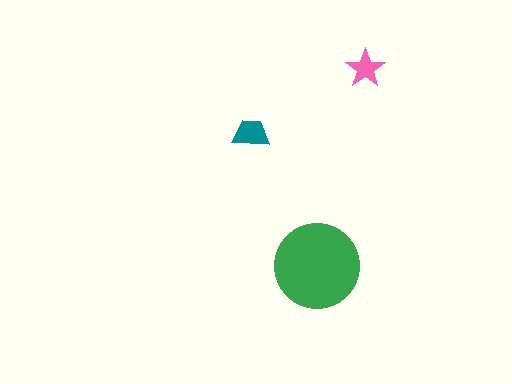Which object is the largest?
The green circle.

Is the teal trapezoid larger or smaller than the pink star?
Larger.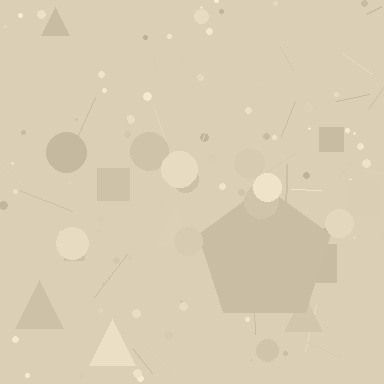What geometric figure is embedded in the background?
A pentagon is embedded in the background.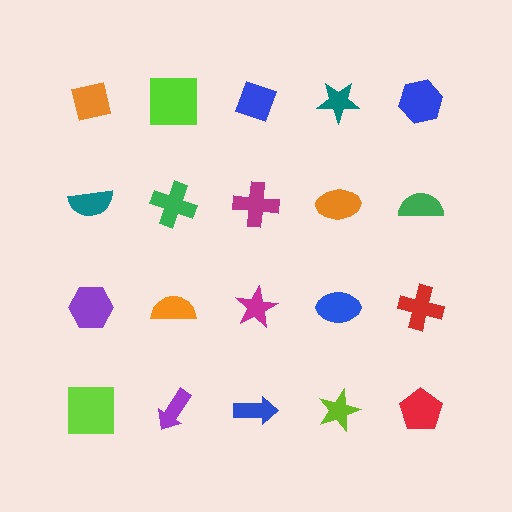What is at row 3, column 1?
A purple hexagon.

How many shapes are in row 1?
5 shapes.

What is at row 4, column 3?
A blue arrow.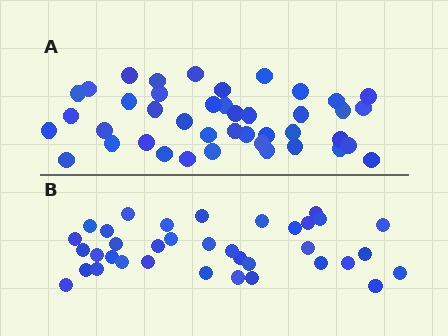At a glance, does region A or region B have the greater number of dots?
Region A (the top region) has more dots.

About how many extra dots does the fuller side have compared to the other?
Region A has about 6 more dots than region B.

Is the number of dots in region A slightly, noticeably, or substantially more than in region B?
Region A has only slightly more — the two regions are fairly close. The ratio is roughly 1.2 to 1.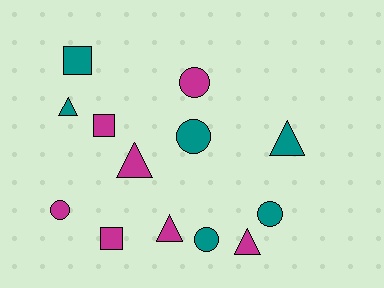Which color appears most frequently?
Magenta, with 7 objects.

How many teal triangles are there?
There are 2 teal triangles.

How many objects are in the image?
There are 13 objects.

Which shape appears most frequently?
Triangle, with 5 objects.